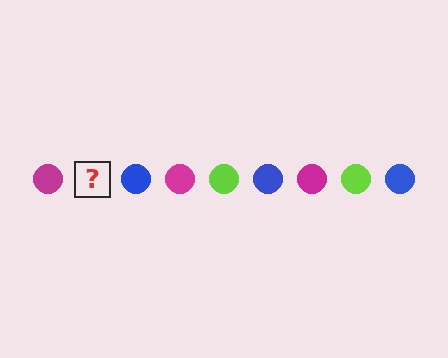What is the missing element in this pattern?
The missing element is a lime circle.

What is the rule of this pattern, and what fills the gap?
The rule is that the pattern cycles through magenta, lime, blue circles. The gap should be filled with a lime circle.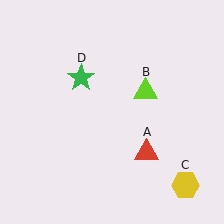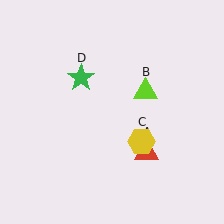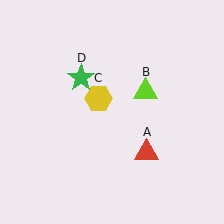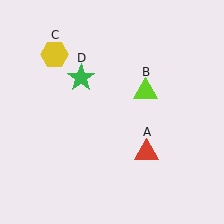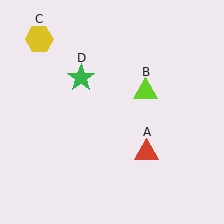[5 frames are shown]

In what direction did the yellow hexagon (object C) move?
The yellow hexagon (object C) moved up and to the left.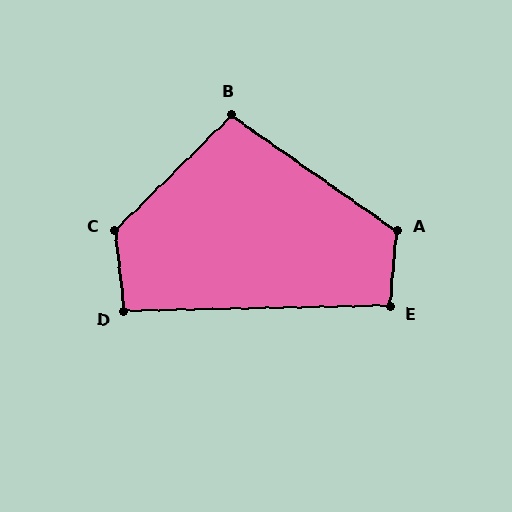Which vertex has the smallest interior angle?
D, at approximately 95 degrees.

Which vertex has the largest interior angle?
C, at approximately 128 degrees.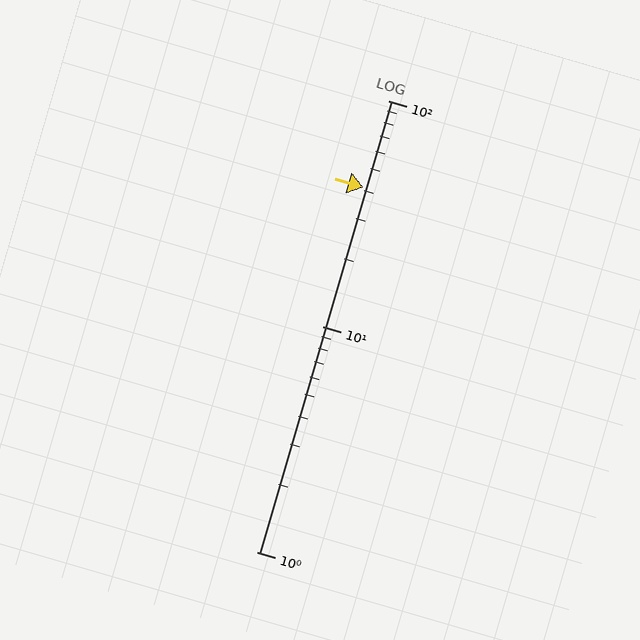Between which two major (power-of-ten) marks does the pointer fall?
The pointer is between 10 and 100.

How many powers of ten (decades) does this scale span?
The scale spans 2 decades, from 1 to 100.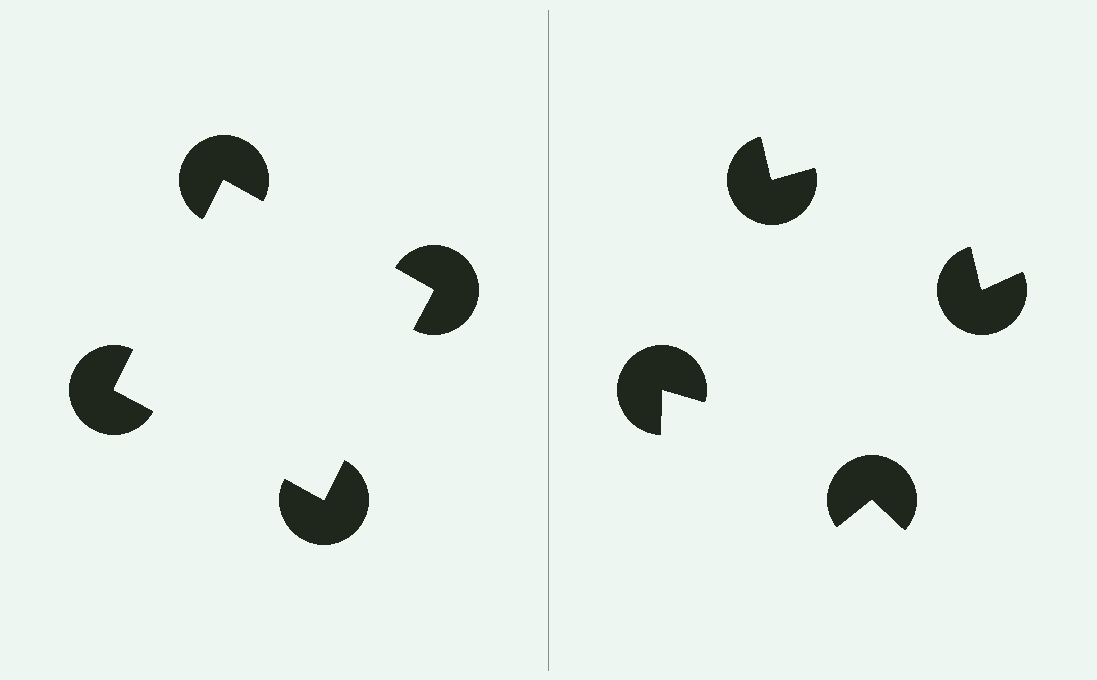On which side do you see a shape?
An illusory square appears on the left side. On the right side the wedge cuts are rotated, so no coherent shape forms.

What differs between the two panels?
The pac-man discs are positioned identically on both sides; only the wedge orientations differ. On the left they align to a square; on the right they are misaligned.